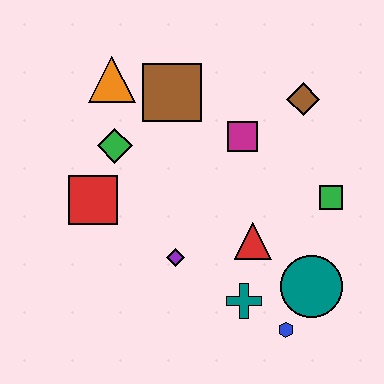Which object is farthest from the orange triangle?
The blue hexagon is farthest from the orange triangle.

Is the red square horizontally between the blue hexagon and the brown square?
No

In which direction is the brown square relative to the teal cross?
The brown square is above the teal cross.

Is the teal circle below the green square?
Yes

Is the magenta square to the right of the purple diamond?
Yes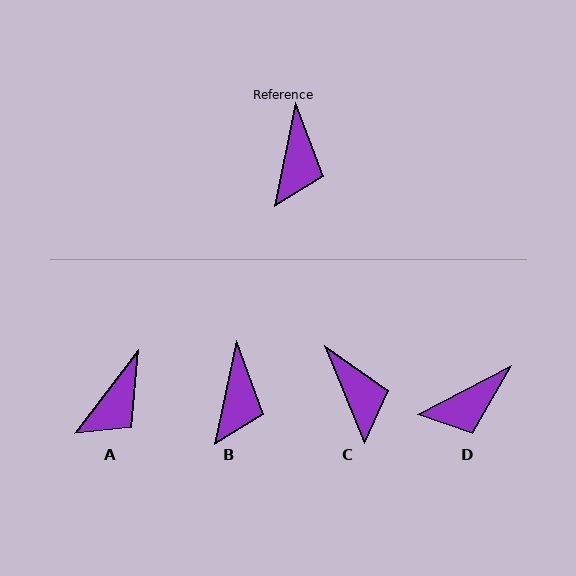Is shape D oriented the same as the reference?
No, it is off by about 51 degrees.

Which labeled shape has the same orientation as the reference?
B.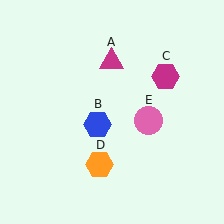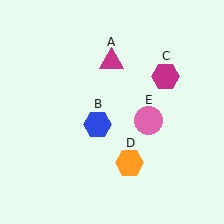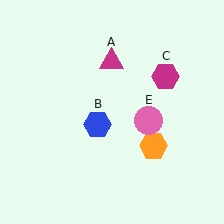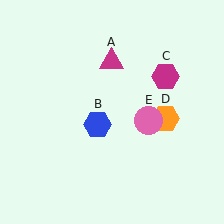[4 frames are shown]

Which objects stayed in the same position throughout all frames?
Magenta triangle (object A) and blue hexagon (object B) and magenta hexagon (object C) and pink circle (object E) remained stationary.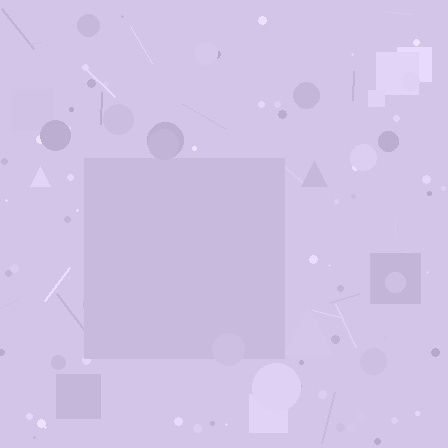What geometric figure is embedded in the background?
A square is embedded in the background.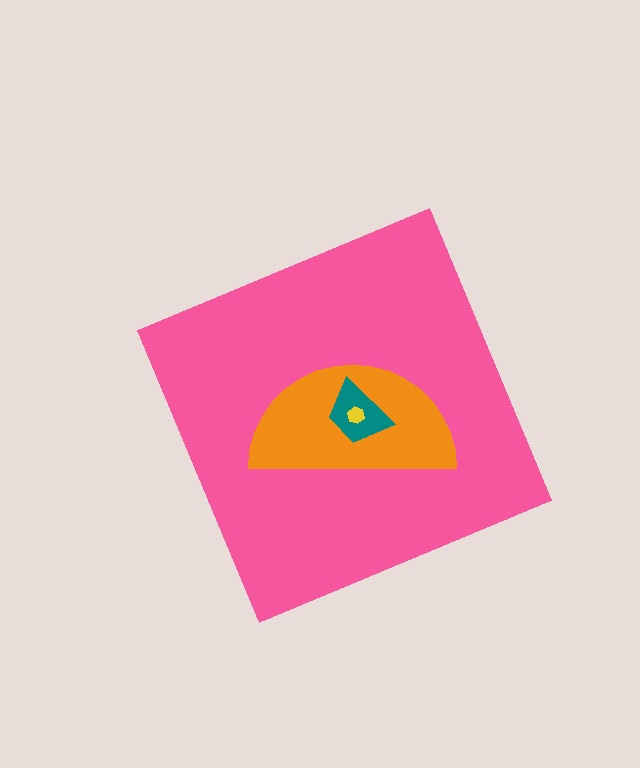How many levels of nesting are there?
4.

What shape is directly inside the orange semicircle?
The teal trapezoid.